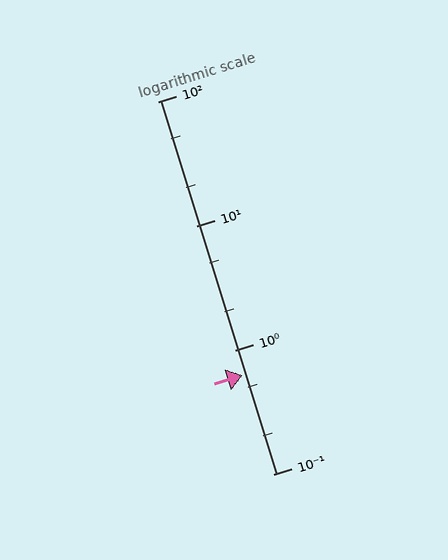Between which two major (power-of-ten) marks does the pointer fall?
The pointer is between 0.1 and 1.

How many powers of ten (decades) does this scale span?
The scale spans 3 decades, from 0.1 to 100.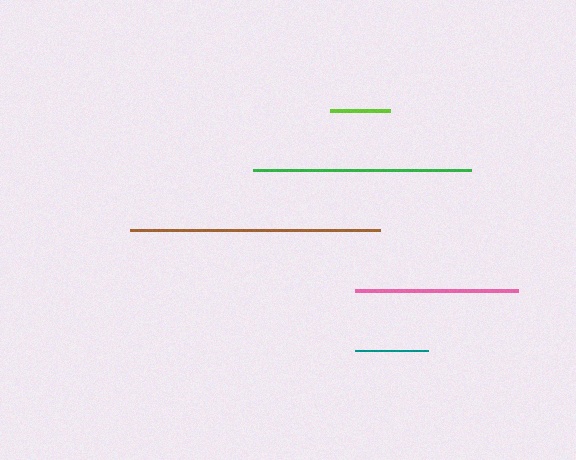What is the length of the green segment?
The green segment is approximately 218 pixels long.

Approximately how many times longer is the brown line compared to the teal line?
The brown line is approximately 3.4 times the length of the teal line.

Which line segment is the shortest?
The lime line is the shortest at approximately 60 pixels.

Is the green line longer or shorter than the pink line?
The green line is longer than the pink line.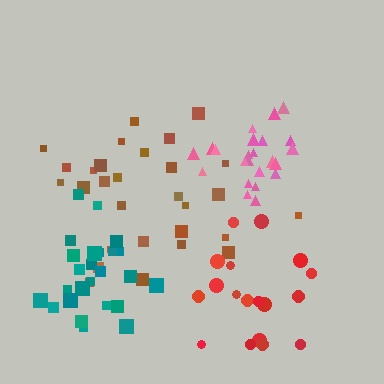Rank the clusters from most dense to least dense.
pink, teal, brown, red.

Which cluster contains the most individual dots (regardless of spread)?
Brown (30).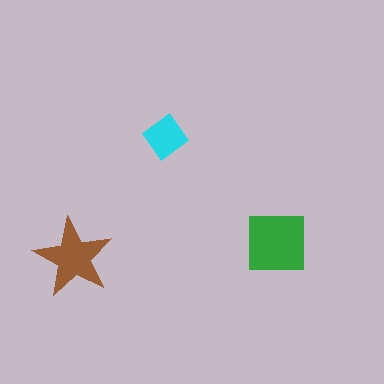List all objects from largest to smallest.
The green square, the brown star, the cyan diamond.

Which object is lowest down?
The brown star is bottommost.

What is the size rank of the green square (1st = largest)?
1st.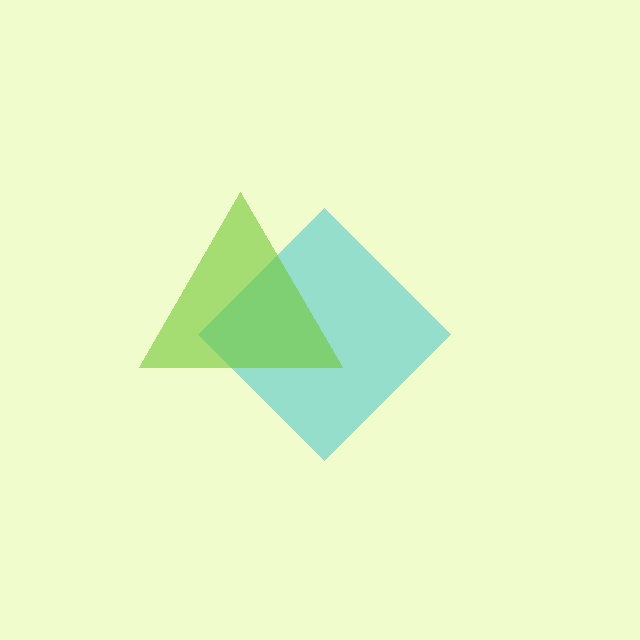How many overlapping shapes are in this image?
There are 2 overlapping shapes in the image.